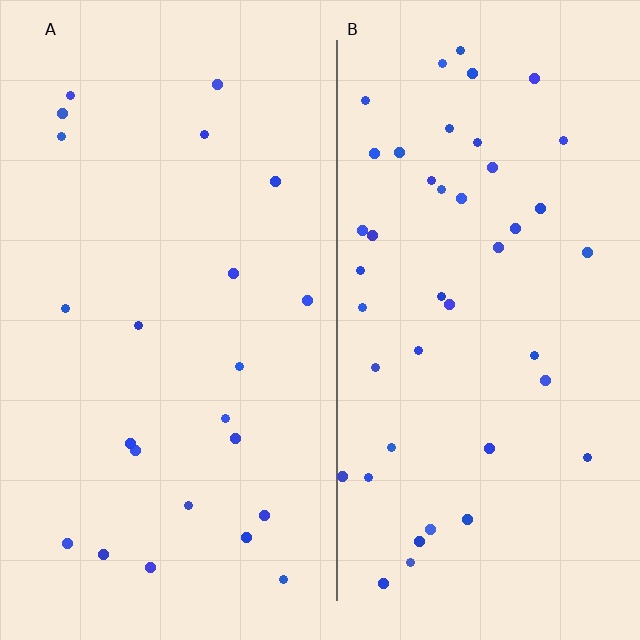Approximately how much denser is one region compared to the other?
Approximately 2.0× — region B over region A.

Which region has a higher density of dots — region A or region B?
B (the right).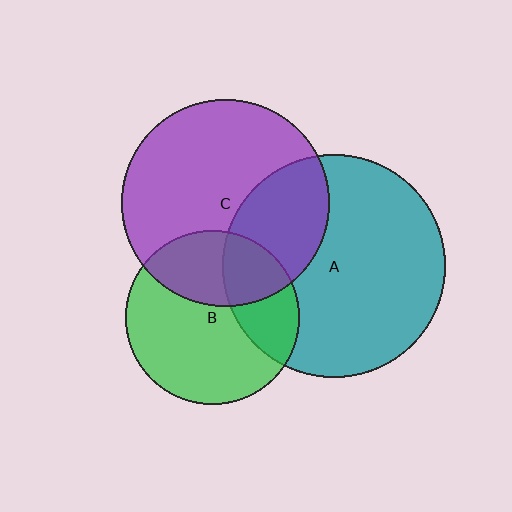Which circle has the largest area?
Circle A (teal).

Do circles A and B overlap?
Yes.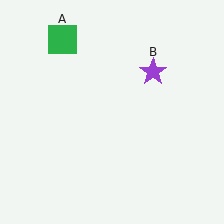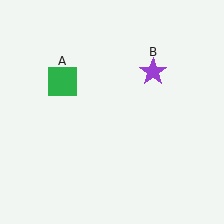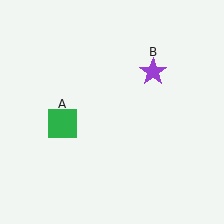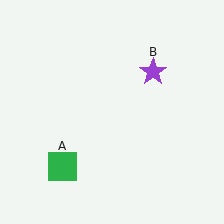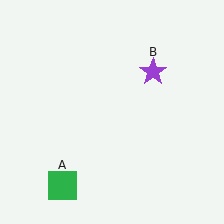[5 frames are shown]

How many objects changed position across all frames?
1 object changed position: green square (object A).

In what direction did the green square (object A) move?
The green square (object A) moved down.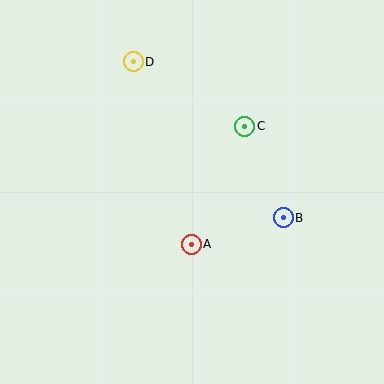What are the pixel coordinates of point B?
Point B is at (283, 218).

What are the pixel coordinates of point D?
Point D is at (133, 62).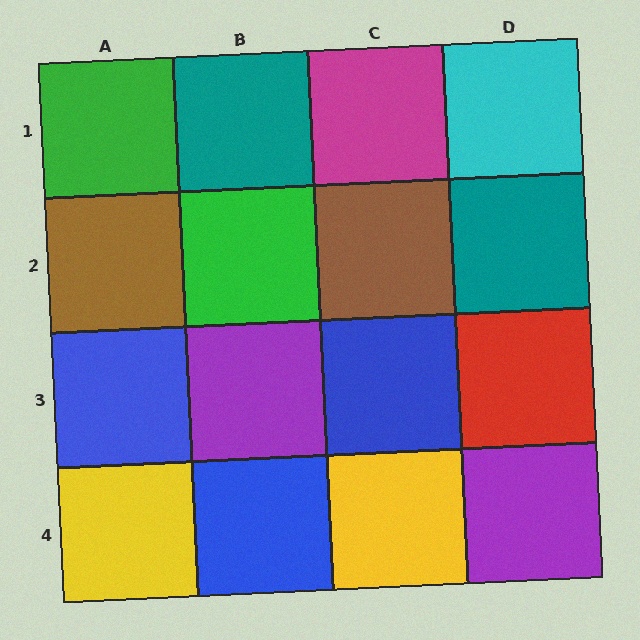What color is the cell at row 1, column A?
Green.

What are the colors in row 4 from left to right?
Yellow, blue, yellow, purple.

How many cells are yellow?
2 cells are yellow.